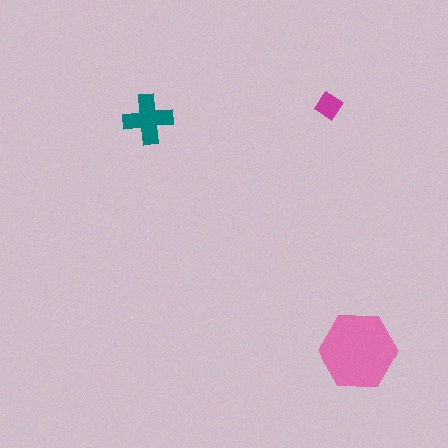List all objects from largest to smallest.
The pink hexagon, the teal cross, the magenta diamond.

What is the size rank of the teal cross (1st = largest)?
2nd.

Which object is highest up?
The magenta diamond is topmost.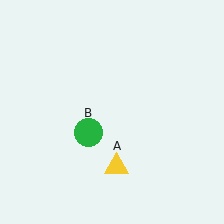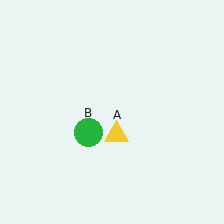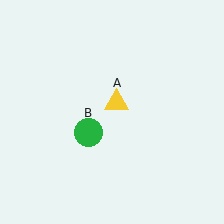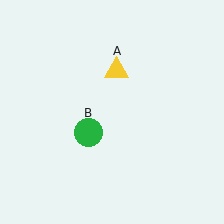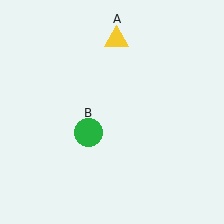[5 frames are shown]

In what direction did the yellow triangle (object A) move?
The yellow triangle (object A) moved up.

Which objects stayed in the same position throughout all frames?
Green circle (object B) remained stationary.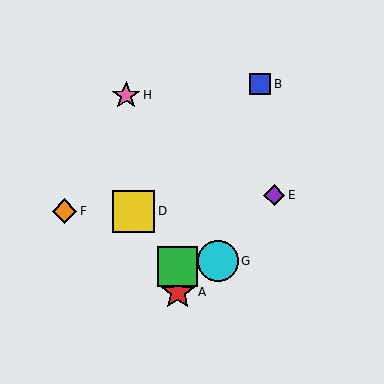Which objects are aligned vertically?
Objects A, C are aligned vertically.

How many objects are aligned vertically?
2 objects (A, C) are aligned vertically.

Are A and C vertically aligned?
Yes, both are at x≈178.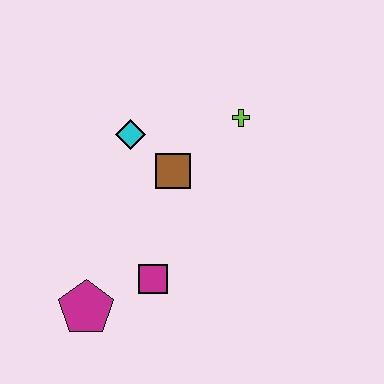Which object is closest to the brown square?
The cyan diamond is closest to the brown square.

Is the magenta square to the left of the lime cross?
Yes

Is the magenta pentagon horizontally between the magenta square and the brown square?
No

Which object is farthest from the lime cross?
The magenta pentagon is farthest from the lime cross.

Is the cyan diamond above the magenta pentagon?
Yes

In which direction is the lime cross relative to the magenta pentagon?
The lime cross is above the magenta pentagon.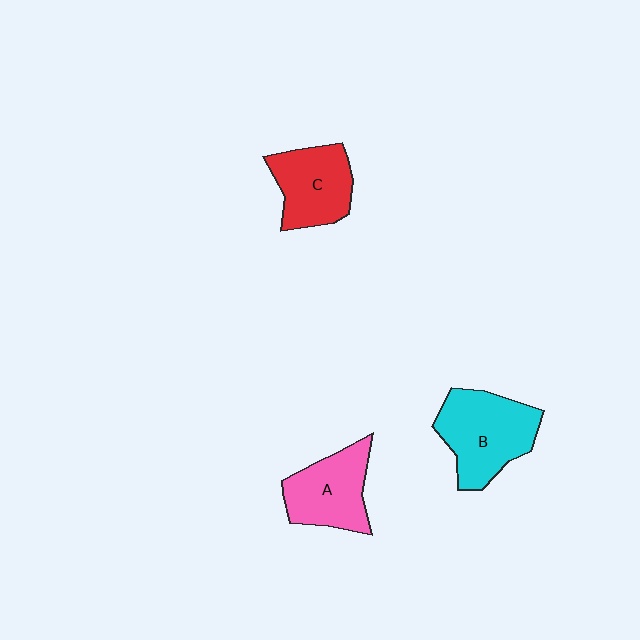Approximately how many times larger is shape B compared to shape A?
Approximately 1.3 times.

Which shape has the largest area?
Shape B (cyan).